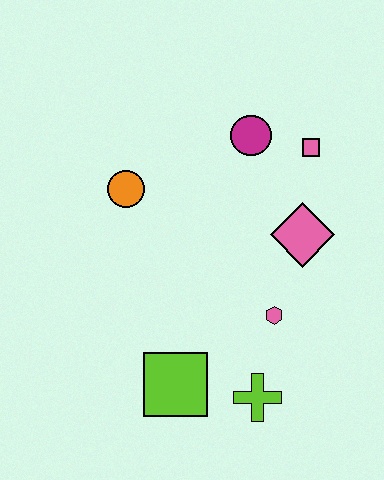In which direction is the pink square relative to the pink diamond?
The pink square is above the pink diamond.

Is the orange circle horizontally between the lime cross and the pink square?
No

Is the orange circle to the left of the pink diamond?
Yes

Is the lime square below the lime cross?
No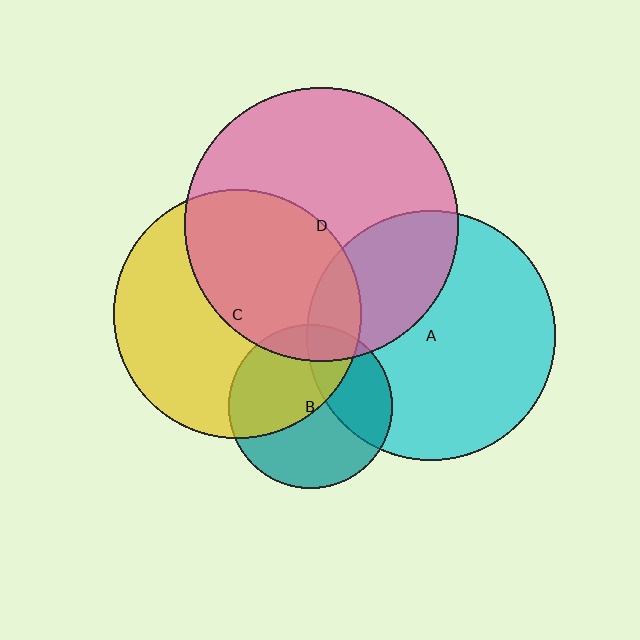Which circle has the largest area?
Circle D (pink).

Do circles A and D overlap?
Yes.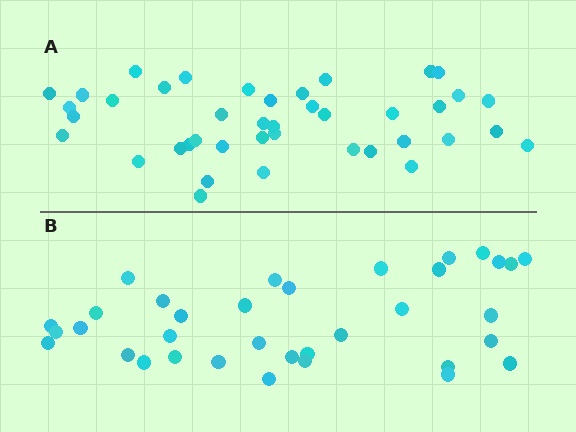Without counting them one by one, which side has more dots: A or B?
Region A (the top region) has more dots.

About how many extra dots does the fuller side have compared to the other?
Region A has about 6 more dots than region B.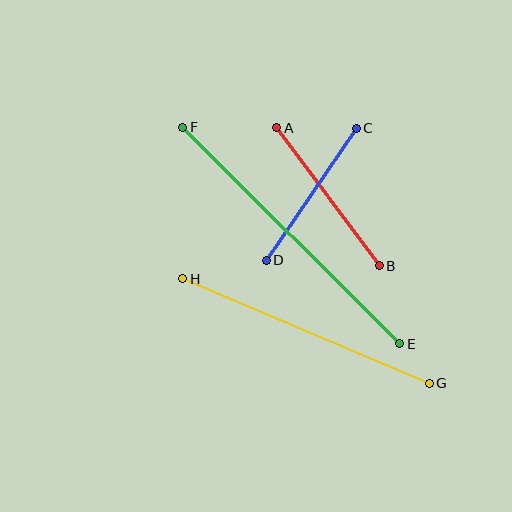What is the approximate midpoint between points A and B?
The midpoint is at approximately (328, 197) pixels.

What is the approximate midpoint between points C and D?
The midpoint is at approximately (311, 194) pixels.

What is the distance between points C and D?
The distance is approximately 160 pixels.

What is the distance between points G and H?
The distance is approximately 268 pixels.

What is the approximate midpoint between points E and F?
The midpoint is at approximately (291, 235) pixels.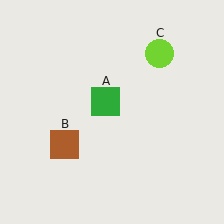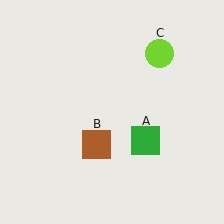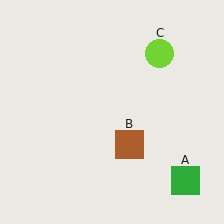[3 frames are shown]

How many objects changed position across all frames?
2 objects changed position: green square (object A), brown square (object B).